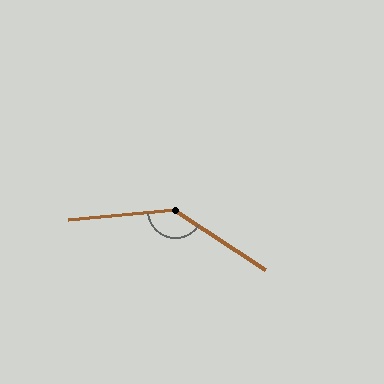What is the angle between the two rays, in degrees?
Approximately 142 degrees.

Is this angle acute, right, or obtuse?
It is obtuse.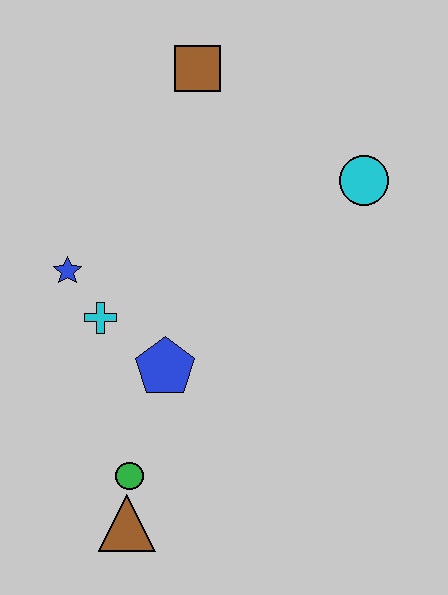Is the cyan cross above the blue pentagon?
Yes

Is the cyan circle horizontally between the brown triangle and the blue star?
No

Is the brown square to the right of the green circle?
Yes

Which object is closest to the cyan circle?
The brown square is closest to the cyan circle.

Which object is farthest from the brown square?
The brown triangle is farthest from the brown square.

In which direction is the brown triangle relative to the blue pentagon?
The brown triangle is below the blue pentagon.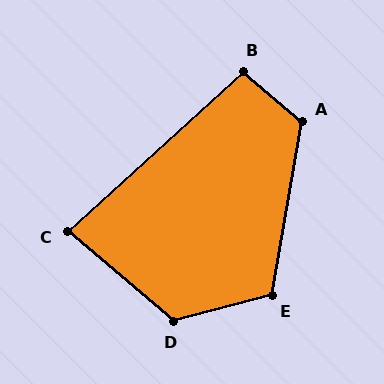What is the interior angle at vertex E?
Approximately 115 degrees (obtuse).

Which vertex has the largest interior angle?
D, at approximately 125 degrees.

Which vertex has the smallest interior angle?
C, at approximately 83 degrees.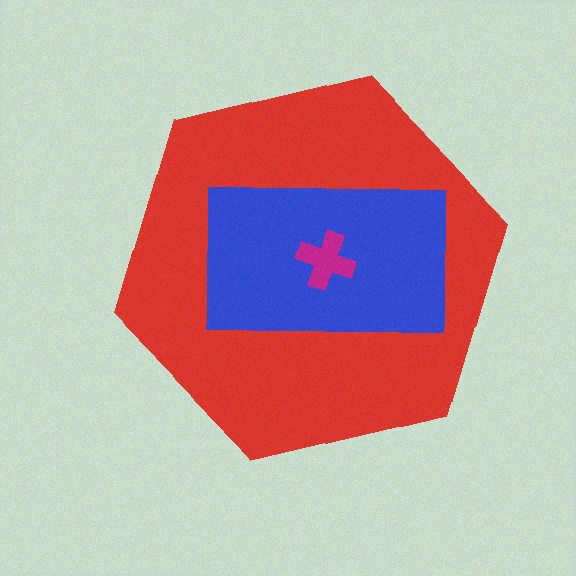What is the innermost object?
The magenta cross.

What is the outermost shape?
The red hexagon.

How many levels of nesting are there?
3.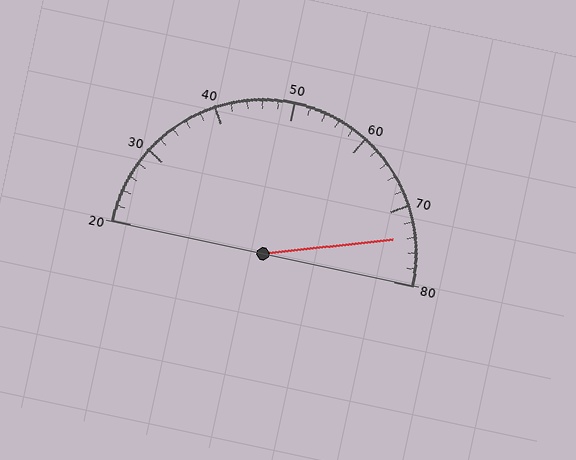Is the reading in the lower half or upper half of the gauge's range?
The reading is in the upper half of the range (20 to 80).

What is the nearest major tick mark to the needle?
The nearest major tick mark is 70.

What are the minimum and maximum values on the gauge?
The gauge ranges from 20 to 80.